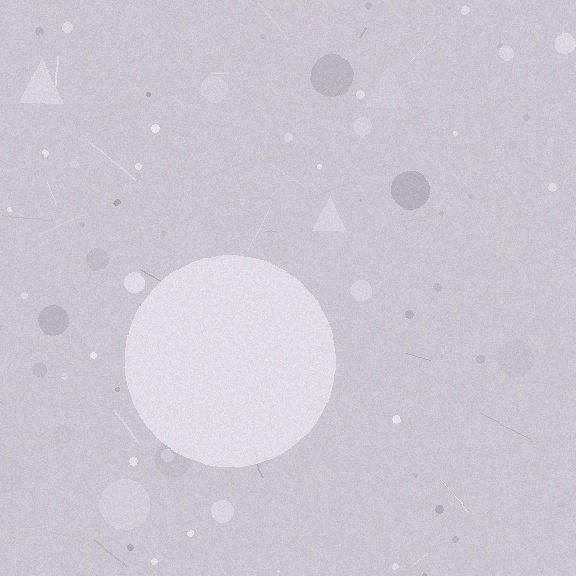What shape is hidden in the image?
A circle is hidden in the image.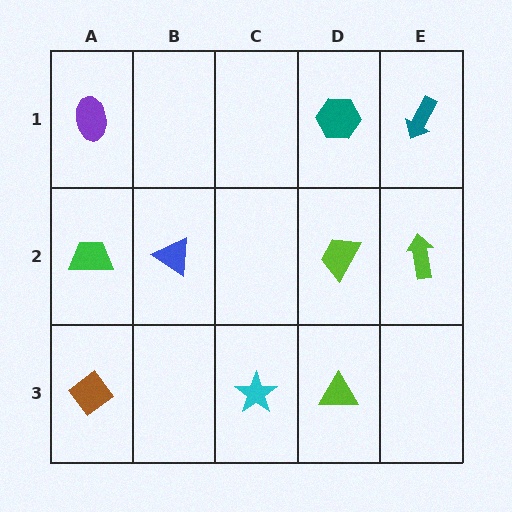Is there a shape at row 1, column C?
No, that cell is empty.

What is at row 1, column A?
A purple ellipse.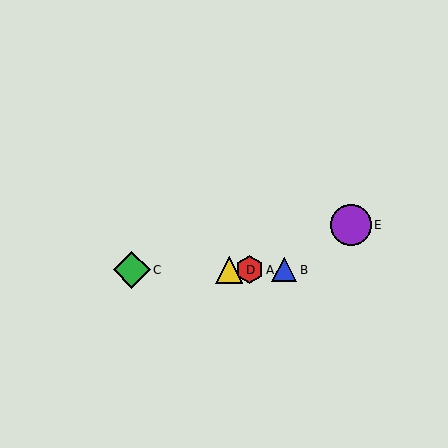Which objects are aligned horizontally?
Objects A, B, C, D are aligned horizontally.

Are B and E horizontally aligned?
No, B is at y≈270 and E is at y≈225.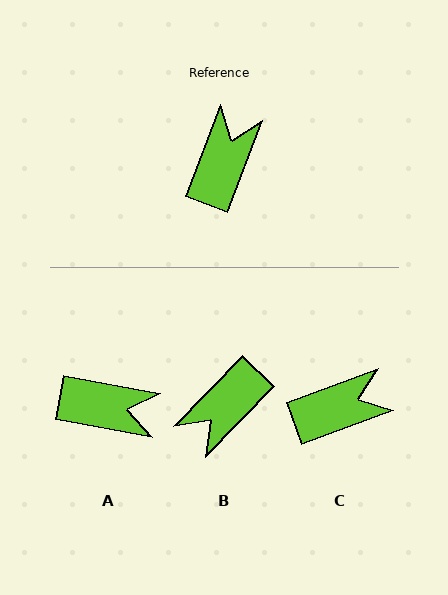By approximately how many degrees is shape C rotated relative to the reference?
Approximately 49 degrees clockwise.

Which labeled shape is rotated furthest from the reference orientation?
B, about 157 degrees away.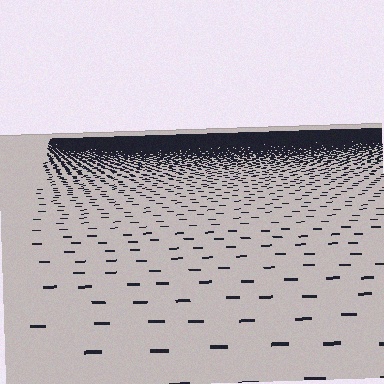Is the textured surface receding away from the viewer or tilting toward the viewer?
The surface is receding away from the viewer. Texture elements get smaller and denser toward the top.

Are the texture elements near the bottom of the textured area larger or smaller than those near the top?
Larger. Near the bottom, elements are closer to the viewer and appear at a bigger on-screen size.